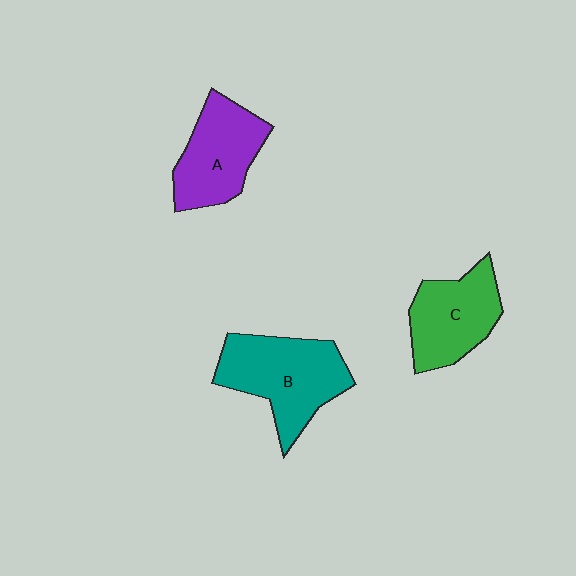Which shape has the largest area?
Shape B (teal).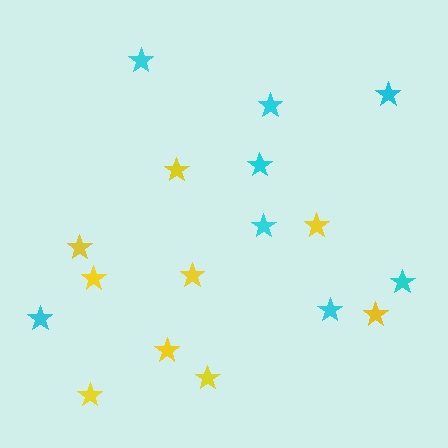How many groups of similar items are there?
There are 2 groups: one group of yellow stars (9) and one group of cyan stars (8).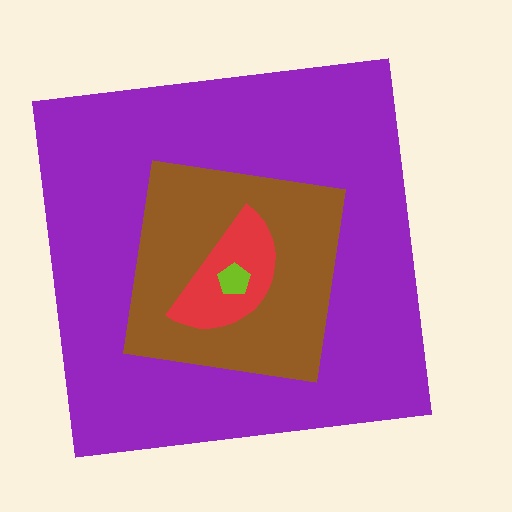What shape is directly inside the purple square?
The brown square.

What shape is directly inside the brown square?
The red semicircle.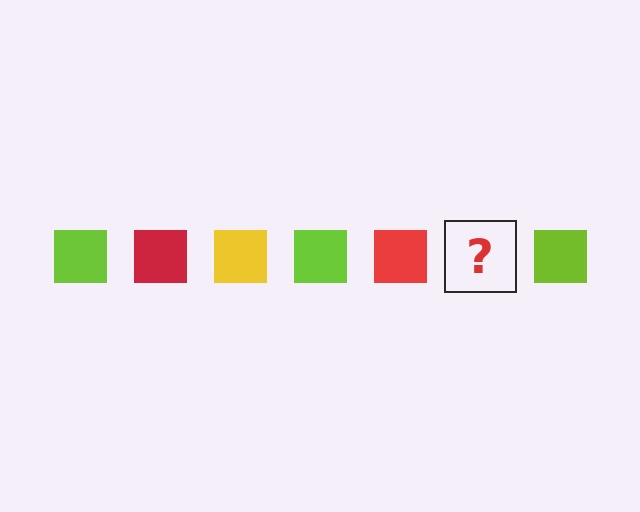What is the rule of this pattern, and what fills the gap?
The rule is that the pattern cycles through lime, red, yellow squares. The gap should be filled with a yellow square.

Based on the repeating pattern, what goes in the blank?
The blank should be a yellow square.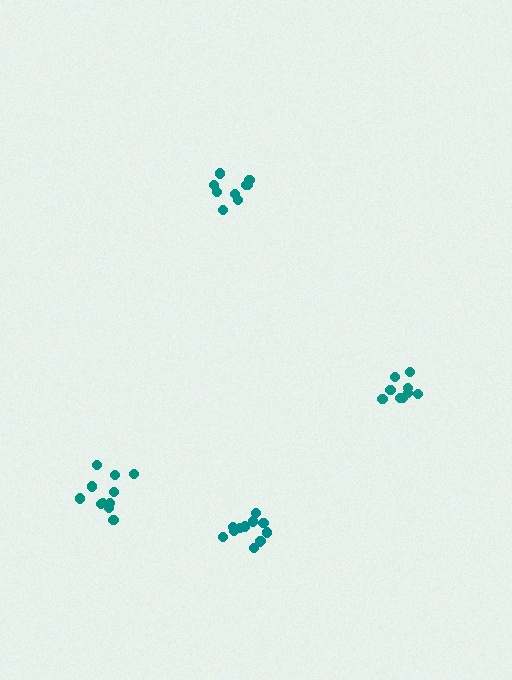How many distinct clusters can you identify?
There are 4 distinct clusters.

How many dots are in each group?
Group 1: 9 dots, Group 2: 9 dots, Group 3: 11 dots, Group 4: 12 dots (41 total).